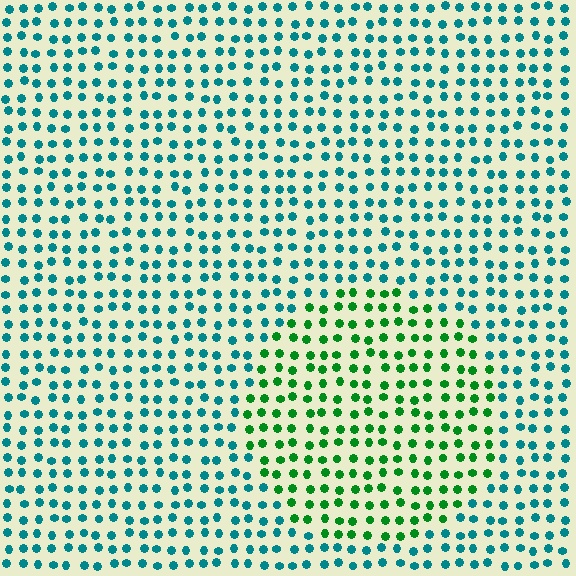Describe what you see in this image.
The image is filled with small teal elements in a uniform arrangement. A circle-shaped region is visible where the elements are tinted to a slightly different hue, forming a subtle color boundary.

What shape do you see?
I see a circle.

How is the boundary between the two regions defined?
The boundary is defined purely by a slight shift in hue (about 52 degrees). Spacing, size, and orientation are identical on both sides.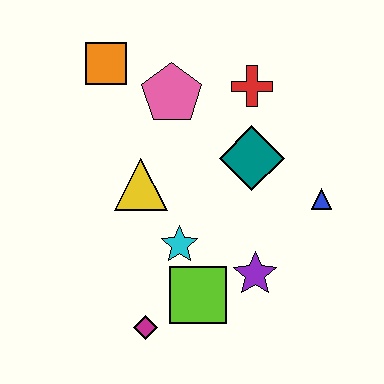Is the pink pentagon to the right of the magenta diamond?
Yes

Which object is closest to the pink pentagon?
The orange square is closest to the pink pentagon.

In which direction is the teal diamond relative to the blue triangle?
The teal diamond is to the left of the blue triangle.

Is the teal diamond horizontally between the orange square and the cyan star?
No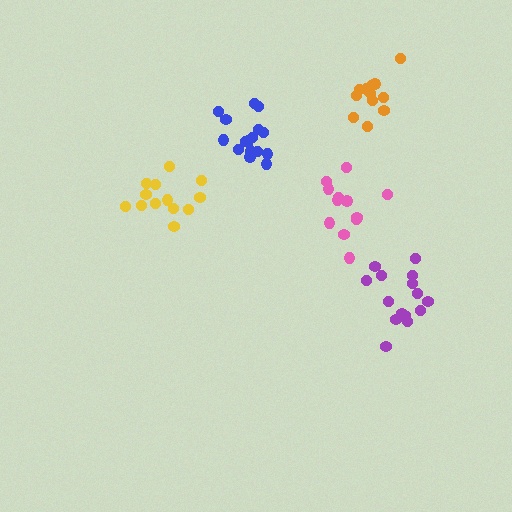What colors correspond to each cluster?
The clusters are colored: yellow, orange, purple, pink, blue.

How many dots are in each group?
Group 1: 13 dots, Group 2: 12 dots, Group 3: 15 dots, Group 4: 12 dots, Group 5: 16 dots (68 total).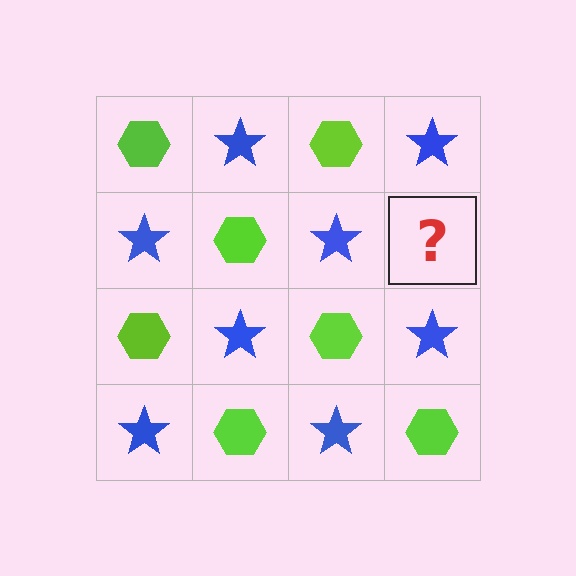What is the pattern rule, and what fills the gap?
The rule is that it alternates lime hexagon and blue star in a checkerboard pattern. The gap should be filled with a lime hexagon.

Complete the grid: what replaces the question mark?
The question mark should be replaced with a lime hexagon.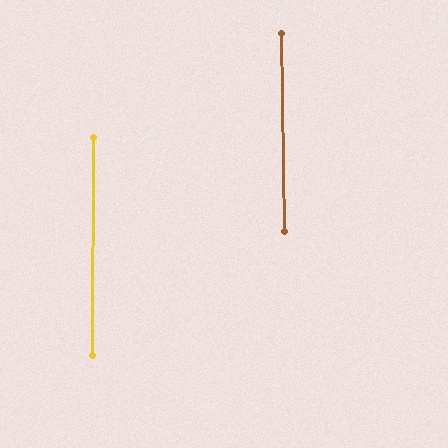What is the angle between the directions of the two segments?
Approximately 1 degree.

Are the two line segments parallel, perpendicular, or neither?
Parallel — their directions differ by only 1.4°.